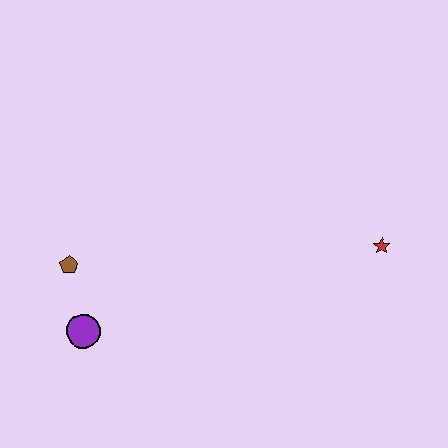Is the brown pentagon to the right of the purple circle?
No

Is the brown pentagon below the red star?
Yes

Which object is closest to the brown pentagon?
The purple circle is closest to the brown pentagon.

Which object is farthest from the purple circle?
The red star is farthest from the purple circle.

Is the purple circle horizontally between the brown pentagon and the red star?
Yes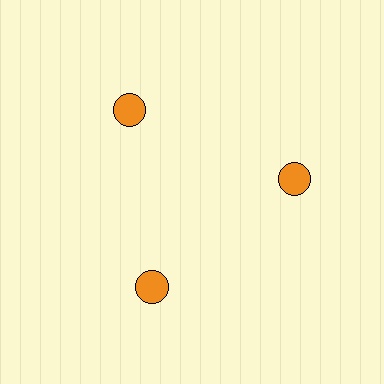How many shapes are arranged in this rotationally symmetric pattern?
There are 3 shapes, arranged in 3 groups of 1.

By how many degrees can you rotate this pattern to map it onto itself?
The pattern maps onto itself every 120 degrees of rotation.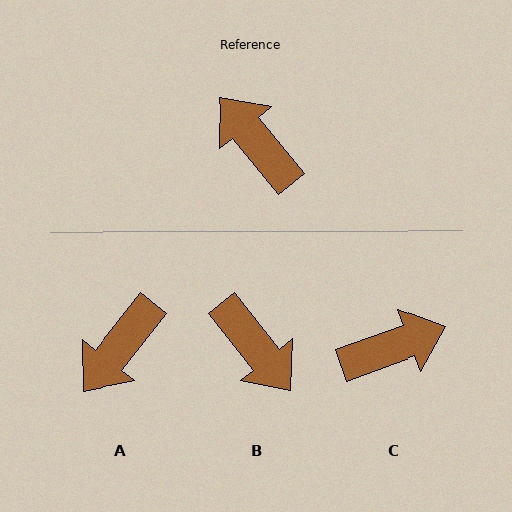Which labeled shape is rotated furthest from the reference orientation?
B, about 179 degrees away.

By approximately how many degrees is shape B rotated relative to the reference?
Approximately 179 degrees counter-clockwise.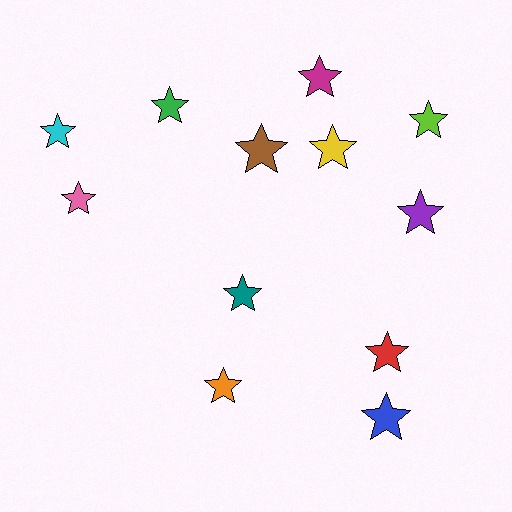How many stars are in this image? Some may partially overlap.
There are 12 stars.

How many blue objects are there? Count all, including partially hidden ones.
There is 1 blue object.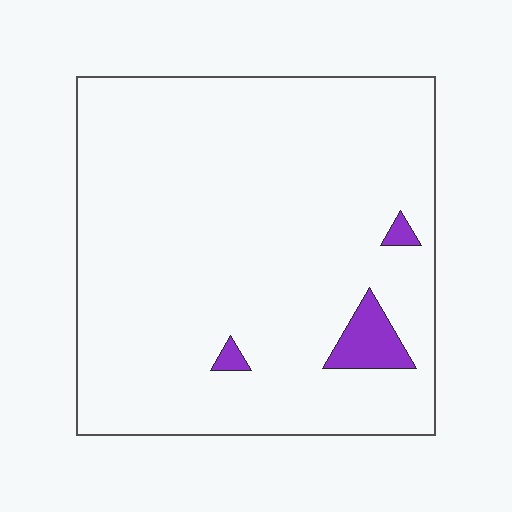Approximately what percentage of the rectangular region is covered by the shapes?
Approximately 5%.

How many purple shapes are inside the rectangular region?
3.